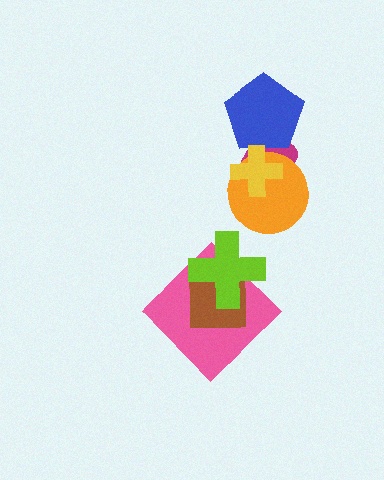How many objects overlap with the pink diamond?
2 objects overlap with the pink diamond.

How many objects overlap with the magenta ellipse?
3 objects overlap with the magenta ellipse.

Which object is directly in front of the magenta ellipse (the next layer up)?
The orange circle is directly in front of the magenta ellipse.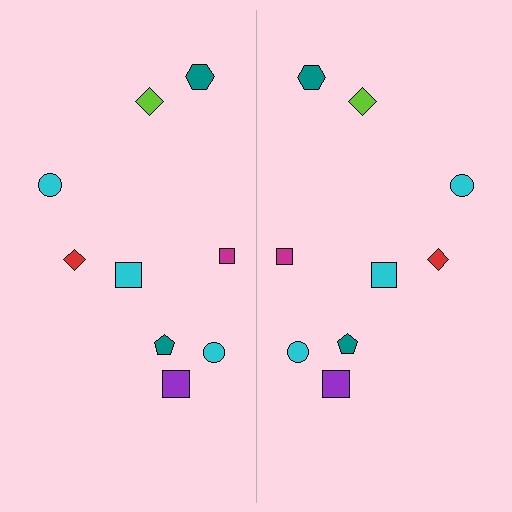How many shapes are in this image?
There are 18 shapes in this image.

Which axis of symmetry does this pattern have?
The pattern has a vertical axis of symmetry running through the center of the image.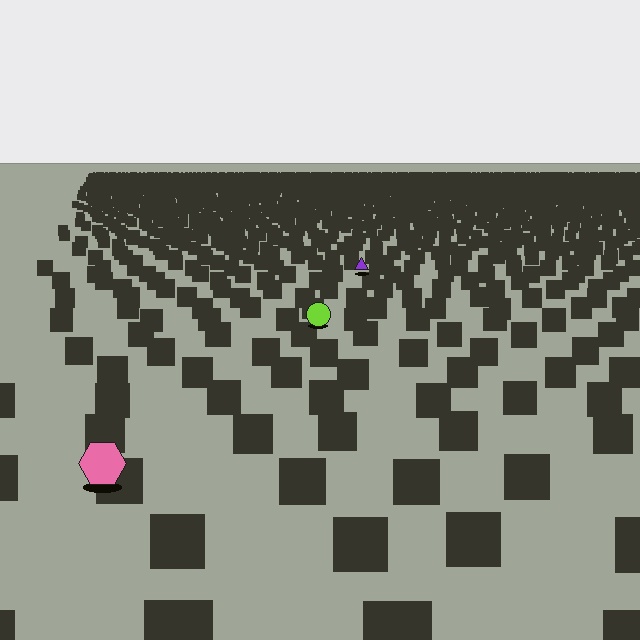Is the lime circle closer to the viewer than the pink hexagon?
No. The pink hexagon is closer — you can tell from the texture gradient: the ground texture is coarser near it.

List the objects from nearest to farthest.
From nearest to farthest: the pink hexagon, the lime circle, the purple triangle.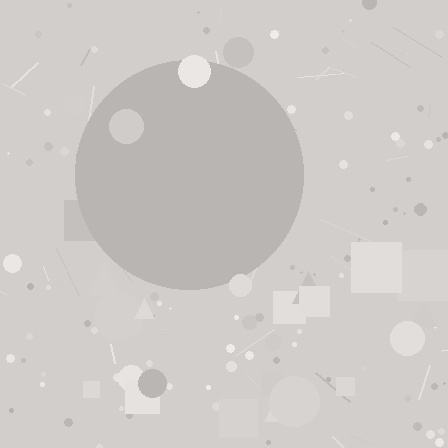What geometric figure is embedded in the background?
A circle is embedded in the background.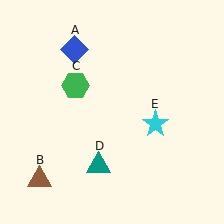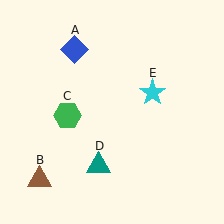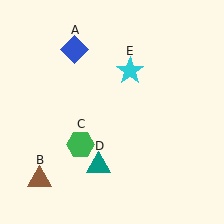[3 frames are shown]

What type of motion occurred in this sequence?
The green hexagon (object C), cyan star (object E) rotated counterclockwise around the center of the scene.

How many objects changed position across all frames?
2 objects changed position: green hexagon (object C), cyan star (object E).